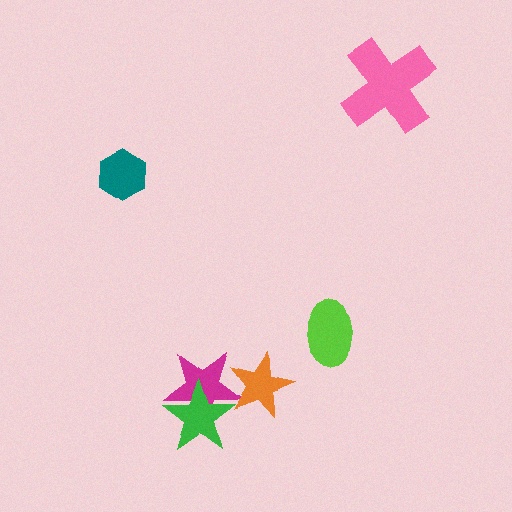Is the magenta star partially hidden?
Yes, it is partially covered by another shape.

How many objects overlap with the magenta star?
2 objects overlap with the magenta star.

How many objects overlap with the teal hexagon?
0 objects overlap with the teal hexagon.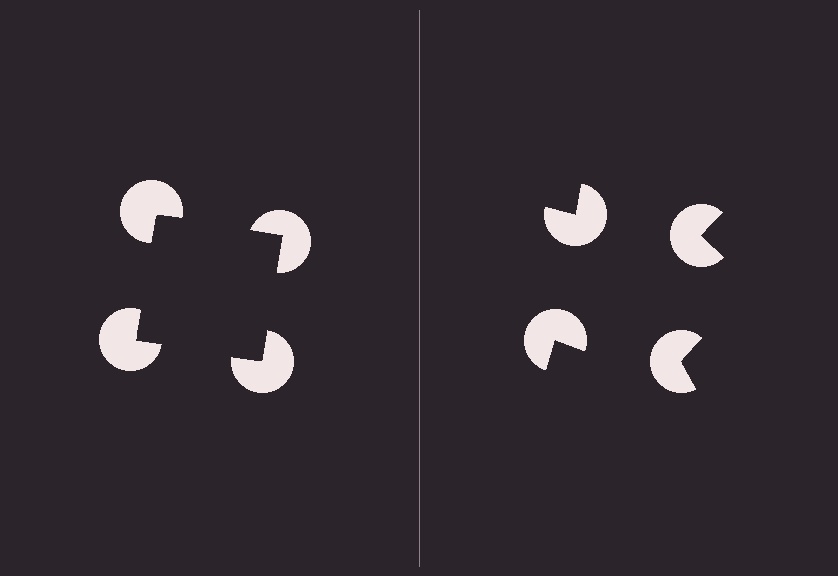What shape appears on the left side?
An illusory square.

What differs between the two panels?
The pac-man discs are positioned identically on both sides; only the wedge orientations differ. On the left they align to a square; on the right they are misaligned.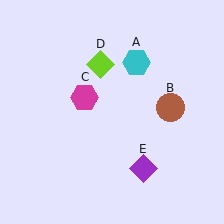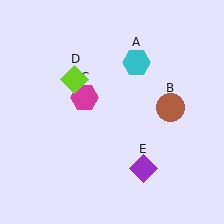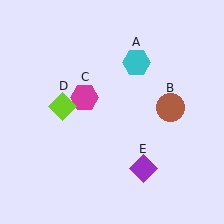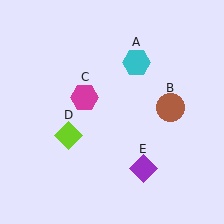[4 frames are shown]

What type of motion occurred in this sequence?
The lime diamond (object D) rotated counterclockwise around the center of the scene.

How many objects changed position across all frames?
1 object changed position: lime diamond (object D).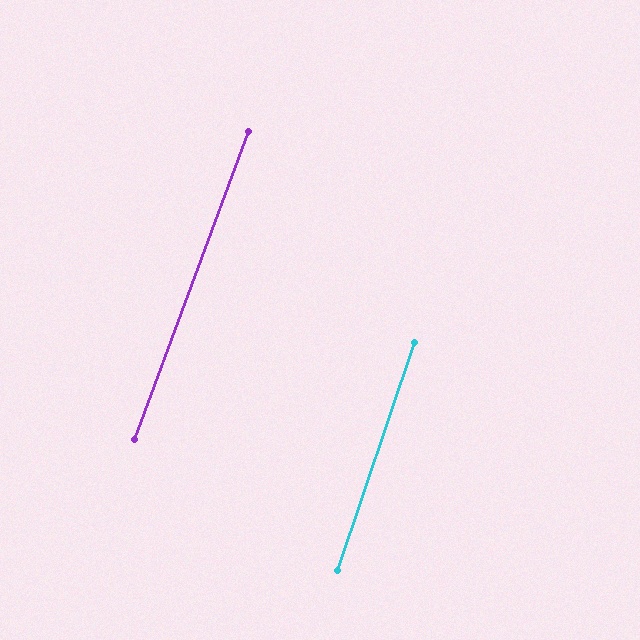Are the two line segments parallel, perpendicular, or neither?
Parallel — their directions differ by only 1.5°.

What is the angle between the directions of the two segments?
Approximately 2 degrees.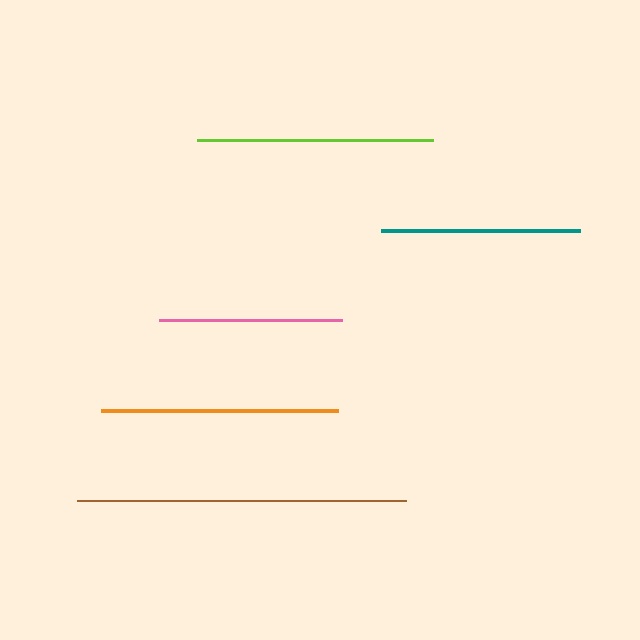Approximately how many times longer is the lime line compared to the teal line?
The lime line is approximately 1.2 times the length of the teal line.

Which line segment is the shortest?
The pink line is the shortest at approximately 184 pixels.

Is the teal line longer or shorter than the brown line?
The brown line is longer than the teal line.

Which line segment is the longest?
The brown line is the longest at approximately 329 pixels.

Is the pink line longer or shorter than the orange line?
The orange line is longer than the pink line.